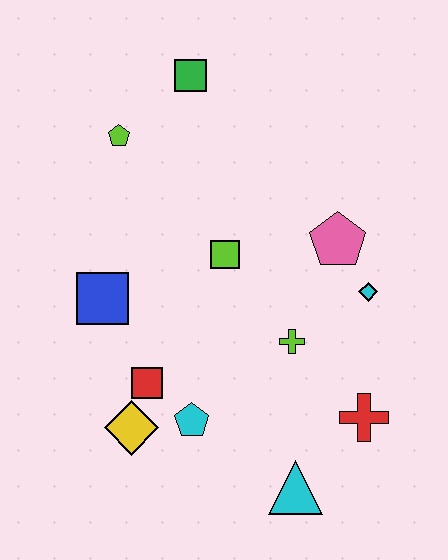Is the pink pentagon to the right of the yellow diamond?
Yes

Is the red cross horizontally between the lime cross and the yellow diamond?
No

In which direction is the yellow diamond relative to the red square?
The yellow diamond is below the red square.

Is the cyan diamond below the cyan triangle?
No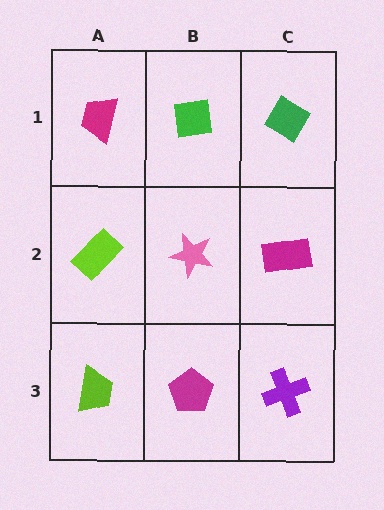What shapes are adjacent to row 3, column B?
A pink star (row 2, column B), a lime trapezoid (row 3, column A), a purple cross (row 3, column C).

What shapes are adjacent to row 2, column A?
A magenta trapezoid (row 1, column A), a lime trapezoid (row 3, column A), a pink star (row 2, column B).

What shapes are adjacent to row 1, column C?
A magenta rectangle (row 2, column C), a green square (row 1, column B).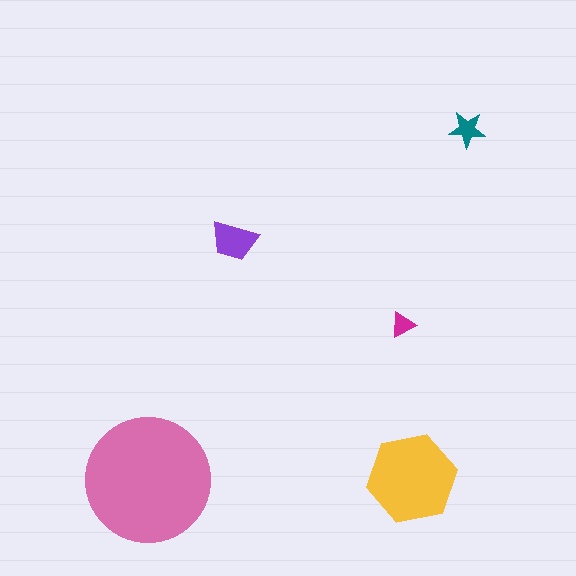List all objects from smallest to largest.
The magenta triangle, the teal star, the purple trapezoid, the yellow hexagon, the pink circle.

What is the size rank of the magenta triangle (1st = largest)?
5th.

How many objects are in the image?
There are 5 objects in the image.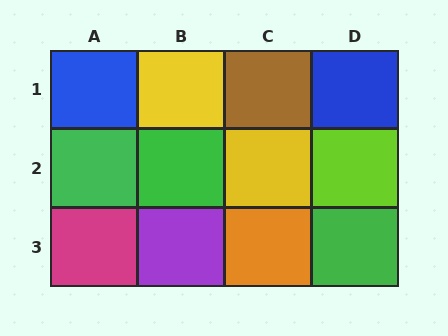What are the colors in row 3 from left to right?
Magenta, purple, orange, green.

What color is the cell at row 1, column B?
Yellow.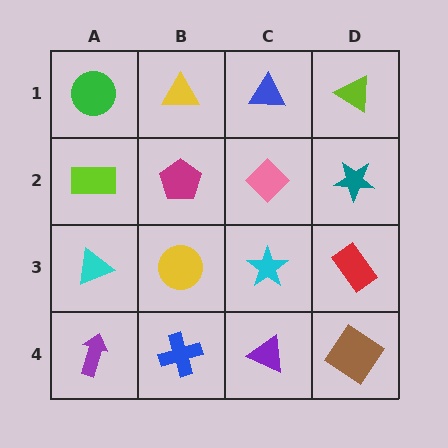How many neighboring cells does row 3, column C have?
4.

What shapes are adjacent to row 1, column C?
A pink diamond (row 2, column C), a yellow triangle (row 1, column B), a lime triangle (row 1, column D).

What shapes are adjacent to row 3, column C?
A pink diamond (row 2, column C), a purple triangle (row 4, column C), a yellow circle (row 3, column B), a red rectangle (row 3, column D).